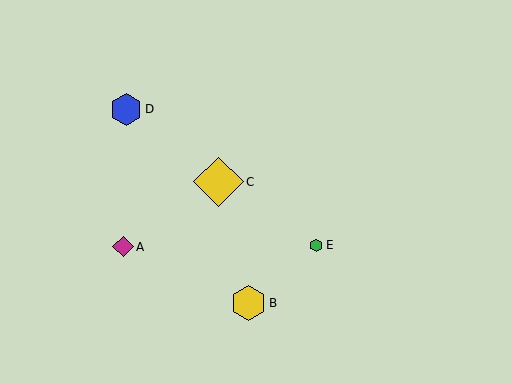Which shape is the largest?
The yellow diamond (labeled C) is the largest.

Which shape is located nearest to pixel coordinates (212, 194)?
The yellow diamond (labeled C) at (219, 182) is nearest to that location.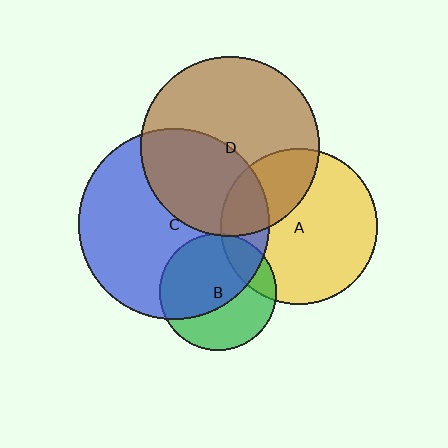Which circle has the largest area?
Circle C (blue).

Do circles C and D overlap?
Yes.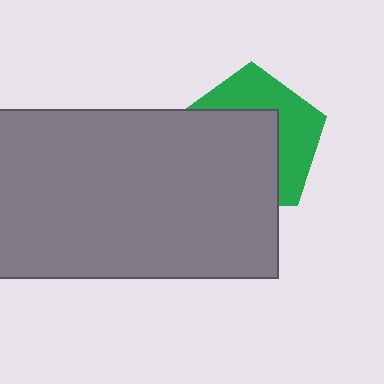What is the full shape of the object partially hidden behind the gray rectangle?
The partially hidden object is a green pentagon.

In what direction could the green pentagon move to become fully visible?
The green pentagon could move toward the upper-right. That would shift it out from behind the gray rectangle entirely.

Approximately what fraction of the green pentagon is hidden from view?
Roughly 57% of the green pentagon is hidden behind the gray rectangle.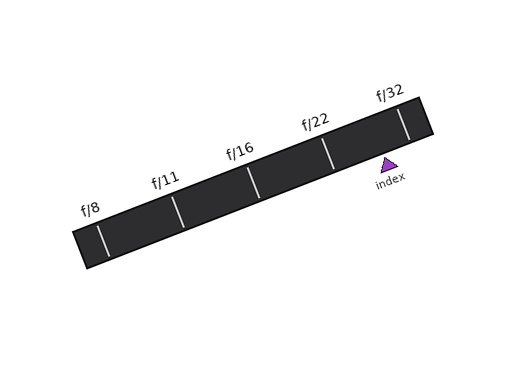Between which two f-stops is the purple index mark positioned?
The index mark is between f/22 and f/32.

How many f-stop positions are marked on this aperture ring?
There are 5 f-stop positions marked.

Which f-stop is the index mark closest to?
The index mark is closest to f/32.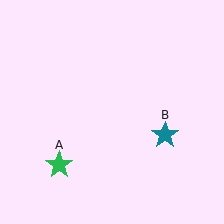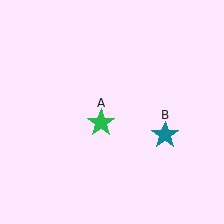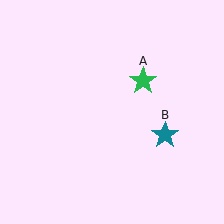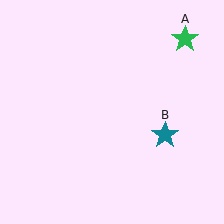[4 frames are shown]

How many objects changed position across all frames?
1 object changed position: green star (object A).